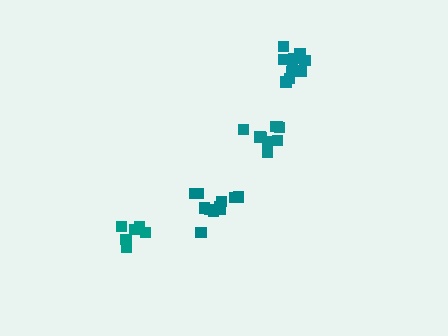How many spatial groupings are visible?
There are 4 spatial groupings.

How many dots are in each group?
Group 1: 11 dots, Group 2: 9 dots, Group 3: 6 dots, Group 4: 10 dots (36 total).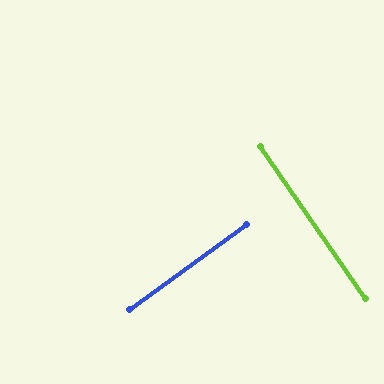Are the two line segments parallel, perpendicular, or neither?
Perpendicular — they meet at approximately 88°.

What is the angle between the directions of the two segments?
Approximately 88 degrees.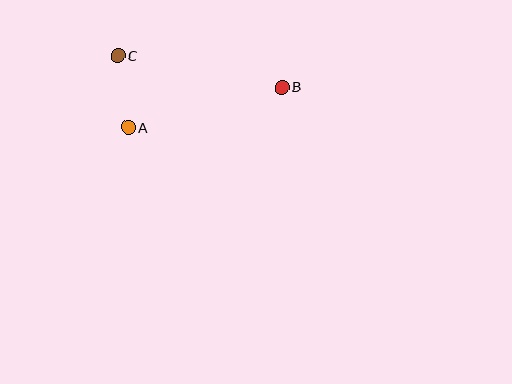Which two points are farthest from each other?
Points B and C are farthest from each other.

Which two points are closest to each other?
Points A and C are closest to each other.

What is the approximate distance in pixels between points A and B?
The distance between A and B is approximately 159 pixels.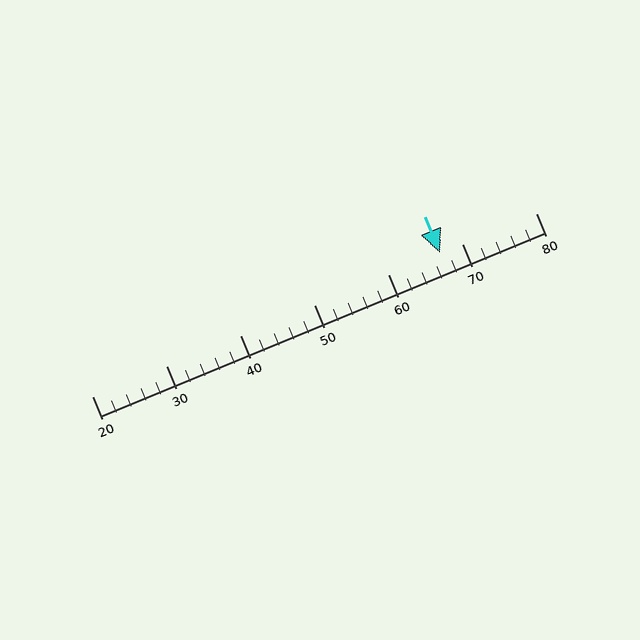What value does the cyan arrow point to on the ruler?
The cyan arrow points to approximately 67.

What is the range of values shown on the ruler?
The ruler shows values from 20 to 80.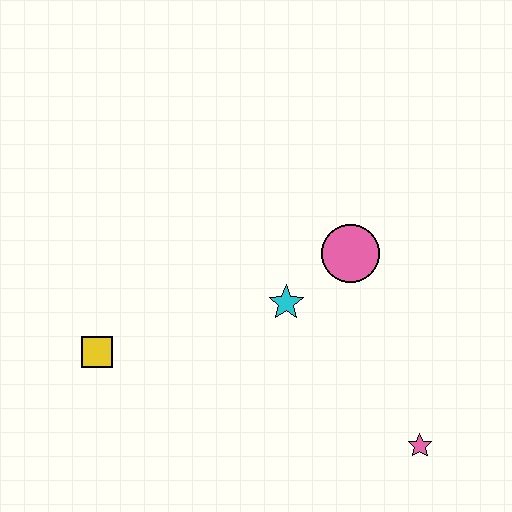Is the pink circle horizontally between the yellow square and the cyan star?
No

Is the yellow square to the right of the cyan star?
No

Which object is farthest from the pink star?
The yellow square is farthest from the pink star.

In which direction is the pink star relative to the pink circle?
The pink star is below the pink circle.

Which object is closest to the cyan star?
The pink circle is closest to the cyan star.